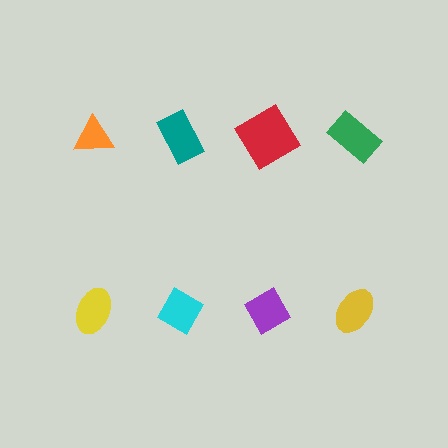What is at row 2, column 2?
A cyan diamond.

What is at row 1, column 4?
A green rectangle.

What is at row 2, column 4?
A yellow ellipse.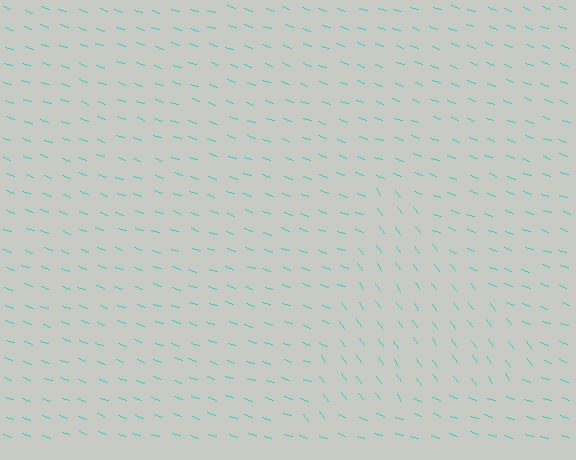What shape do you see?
I see a triangle.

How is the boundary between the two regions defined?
The boundary is defined purely by a change in line orientation (approximately 35 degrees difference). All lines are the same color and thickness.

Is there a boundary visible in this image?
Yes, there is a texture boundary formed by a change in line orientation.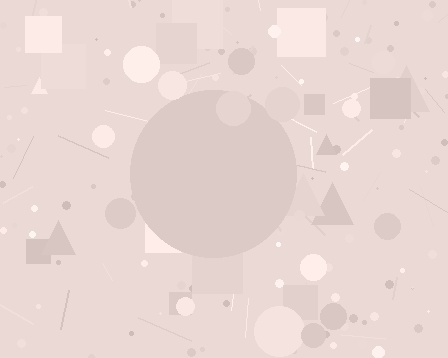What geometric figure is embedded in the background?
A circle is embedded in the background.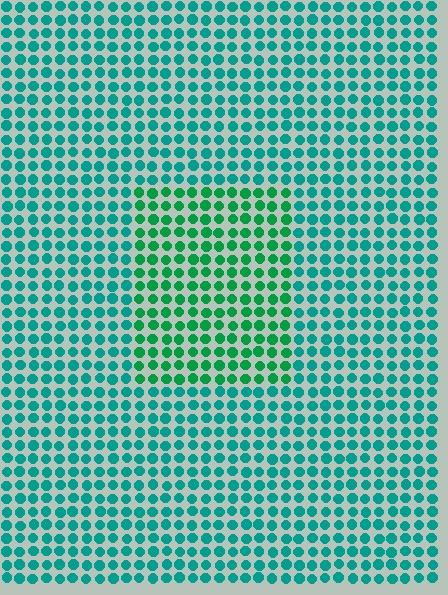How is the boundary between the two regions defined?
The boundary is defined purely by a slight shift in hue (about 30 degrees). Spacing, size, and orientation are identical on both sides.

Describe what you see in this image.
The image is filled with small teal elements in a uniform arrangement. A rectangle-shaped region is visible where the elements are tinted to a slightly different hue, forming a subtle color boundary.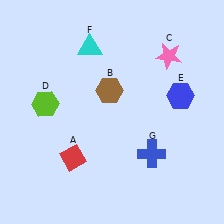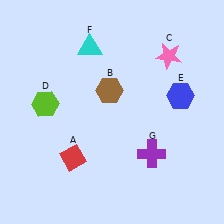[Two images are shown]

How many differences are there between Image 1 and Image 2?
There is 1 difference between the two images.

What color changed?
The cross (G) changed from blue in Image 1 to purple in Image 2.